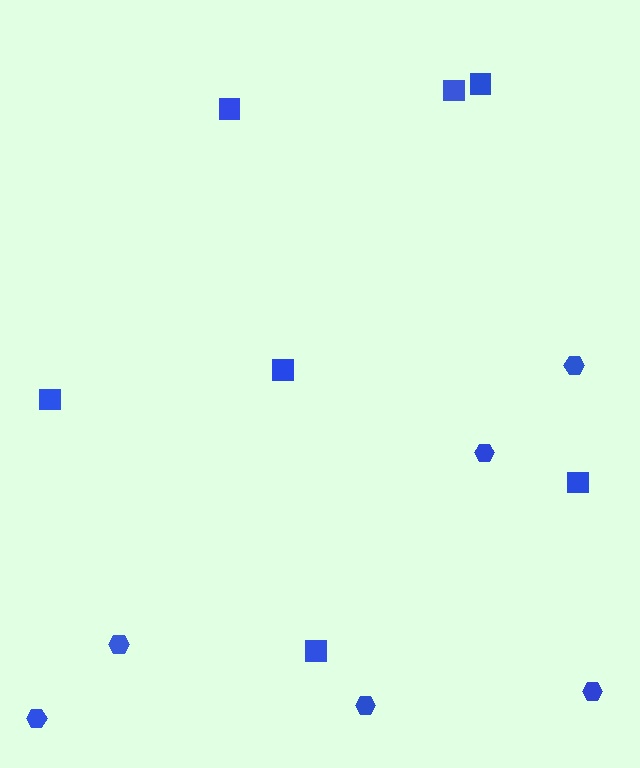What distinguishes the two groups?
There are 2 groups: one group of squares (7) and one group of hexagons (6).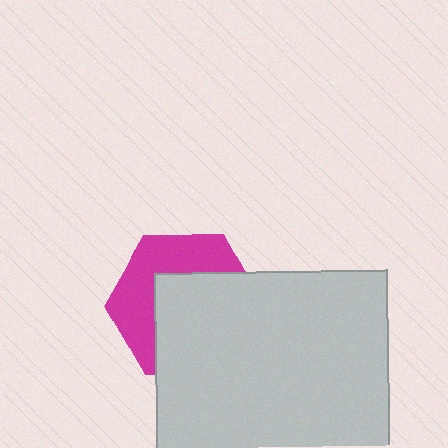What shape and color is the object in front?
The object in front is a light gray square.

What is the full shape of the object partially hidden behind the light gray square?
The partially hidden object is a magenta hexagon.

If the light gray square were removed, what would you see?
You would see the complete magenta hexagon.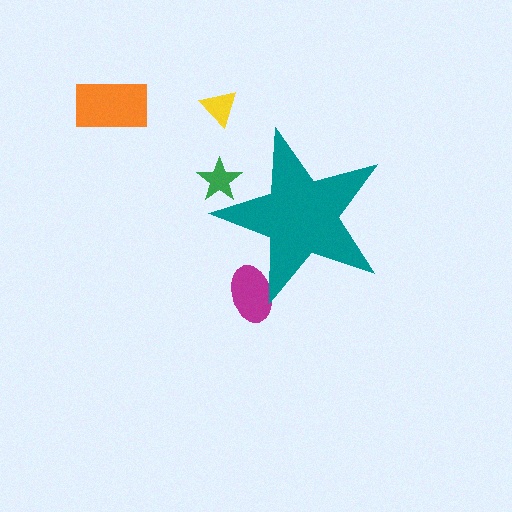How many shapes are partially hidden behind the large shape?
2 shapes are partially hidden.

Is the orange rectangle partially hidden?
No, the orange rectangle is fully visible.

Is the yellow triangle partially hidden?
No, the yellow triangle is fully visible.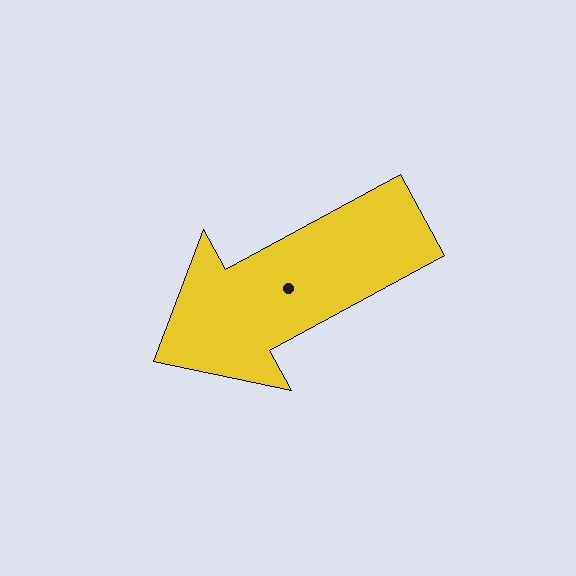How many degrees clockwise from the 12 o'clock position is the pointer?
Approximately 241 degrees.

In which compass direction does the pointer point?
Southwest.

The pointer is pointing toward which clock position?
Roughly 8 o'clock.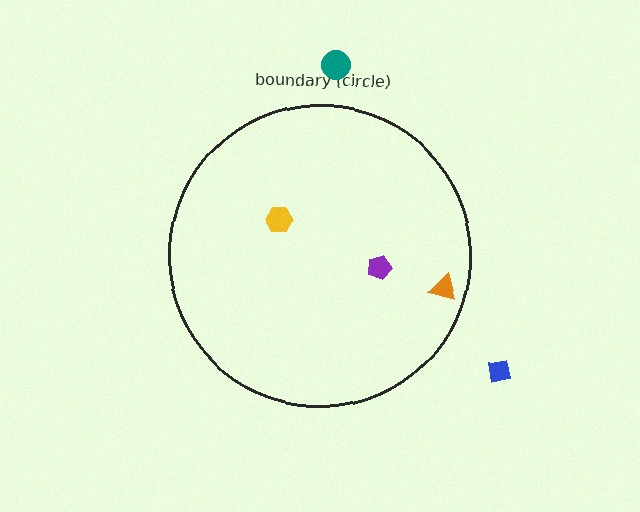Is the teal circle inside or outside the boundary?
Outside.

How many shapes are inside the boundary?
3 inside, 2 outside.